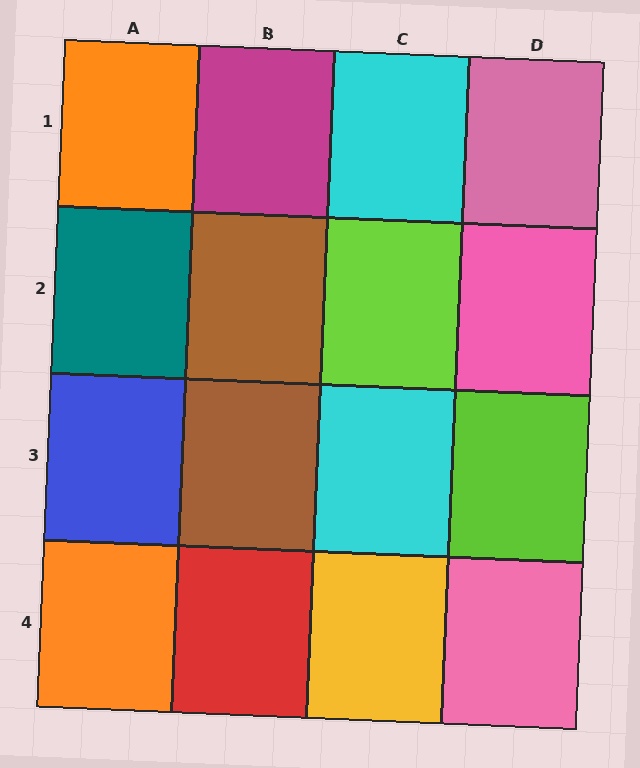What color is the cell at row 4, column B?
Red.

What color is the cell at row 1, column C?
Cyan.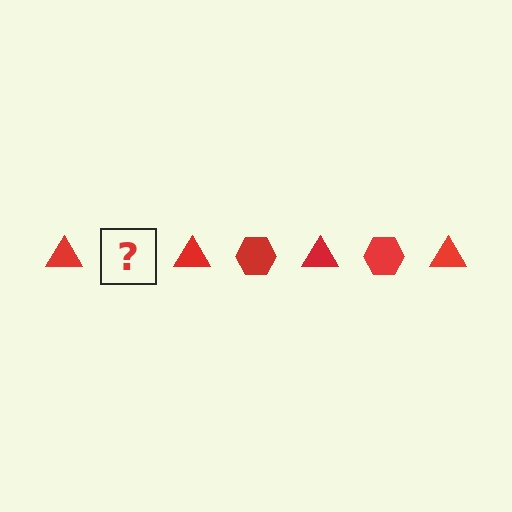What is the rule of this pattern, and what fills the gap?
The rule is that the pattern cycles through triangle, hexagon shapes in red. The gap should be filled with a red hexagon.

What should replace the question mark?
The question mark should be replaced with a red hexagon.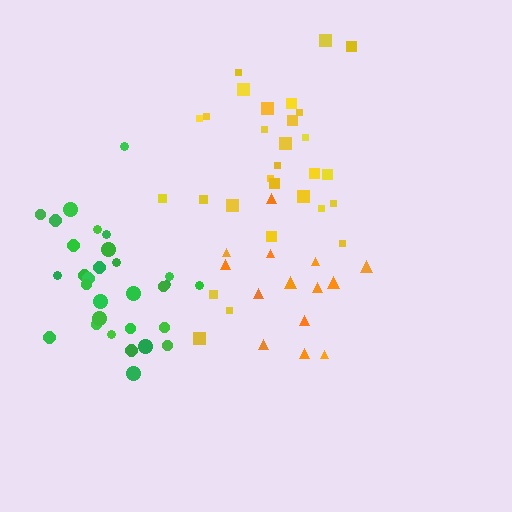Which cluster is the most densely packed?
Green.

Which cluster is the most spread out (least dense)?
Orange.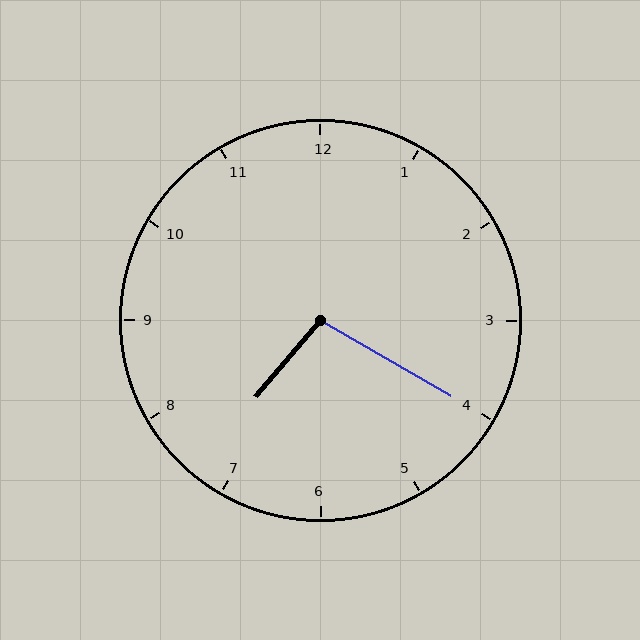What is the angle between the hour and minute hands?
Approximately 100 degrees.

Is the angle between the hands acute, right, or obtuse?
It is obtuse.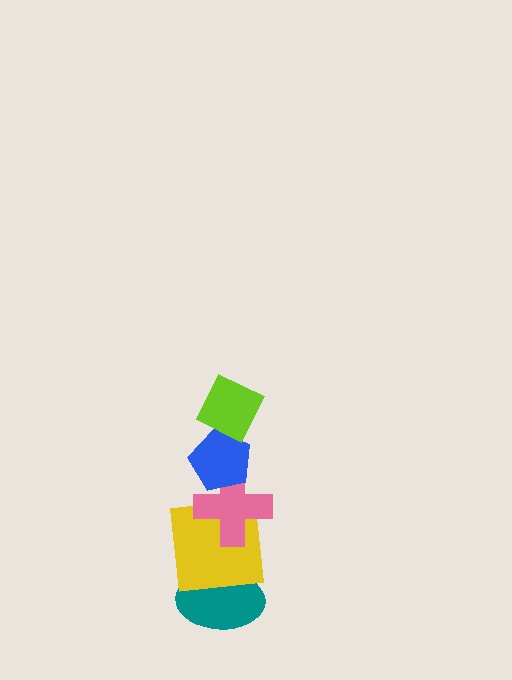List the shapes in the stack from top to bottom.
From top to bottom: the lime diamond, the blue pentagon, the pink cross, the yellow square, the teal ellipse.